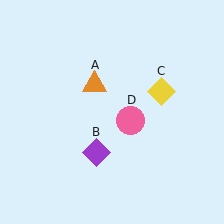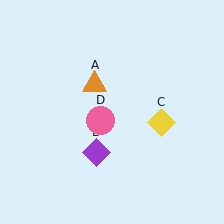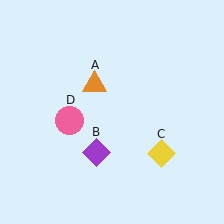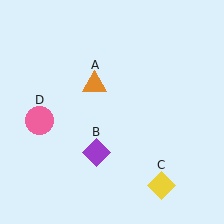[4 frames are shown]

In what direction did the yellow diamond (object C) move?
The yellow diamond (object C) moved down.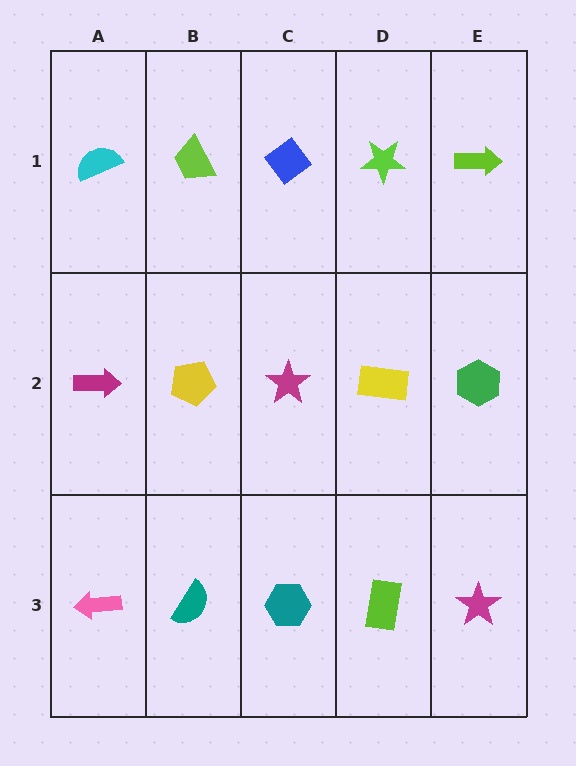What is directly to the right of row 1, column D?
A lime arrow.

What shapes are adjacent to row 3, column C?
A magenta star (row 2, column C), a teal semicircle (row 3, column B), a lime rectangle (row 3, column D).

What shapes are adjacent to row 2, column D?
A lime star (row 1, column D), a lime rectangle (row 3, column D), a magenta star (row 2, column C), a green hexagon (row 2, column E).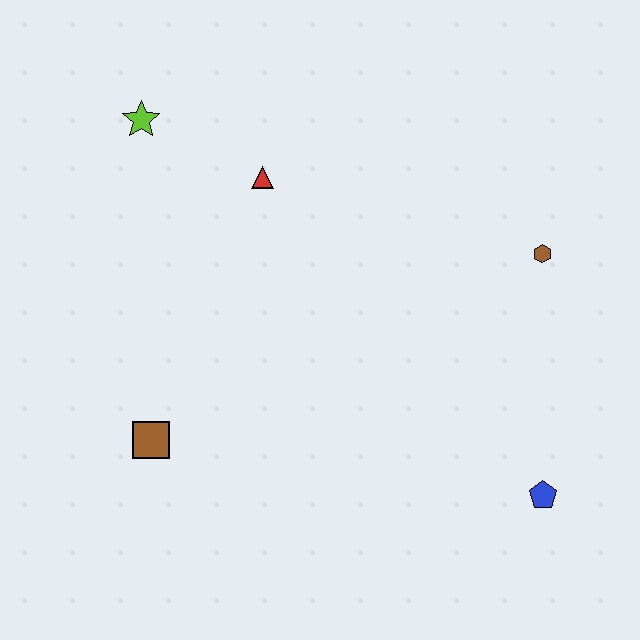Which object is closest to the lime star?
The red triangle is closest to the lime star.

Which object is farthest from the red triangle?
The blue pentagon is farthest from the red triangle.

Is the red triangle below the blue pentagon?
No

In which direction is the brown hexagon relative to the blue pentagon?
The brown hexagon is above the blue pentagon.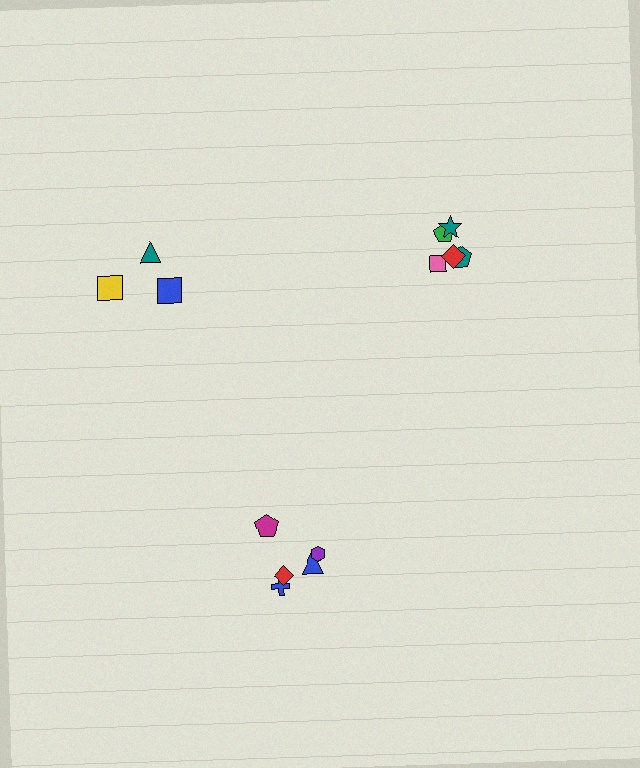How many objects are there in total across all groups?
There are 13 objects.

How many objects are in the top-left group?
There are 3 objects.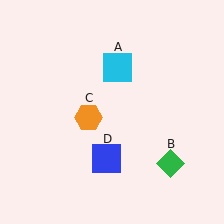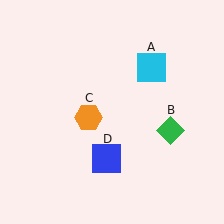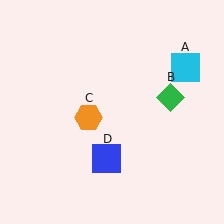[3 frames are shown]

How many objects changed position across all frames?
2 objects changed position: cyan square (object A), green diamond (object B).